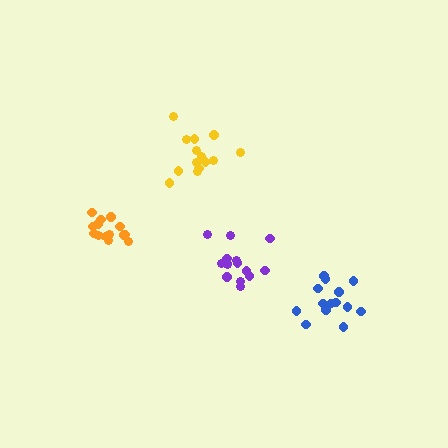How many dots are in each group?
Group 1: 15 dots, Group 2: 15 dots, Group 3: 14 dots, Group 4: 14 dots (58 total).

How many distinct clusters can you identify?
There are 4 distinct clusters.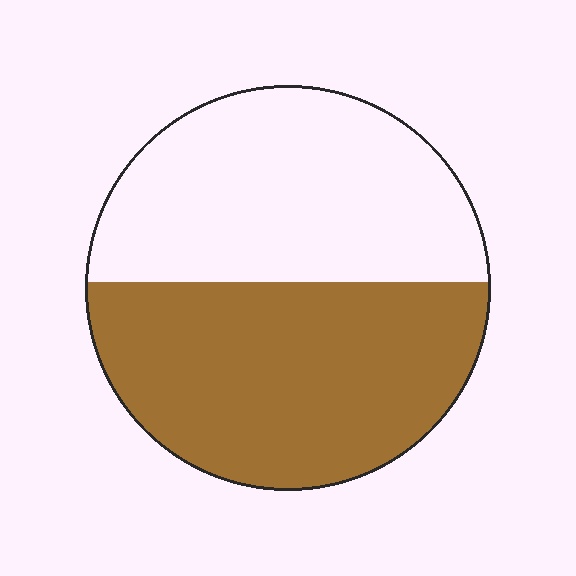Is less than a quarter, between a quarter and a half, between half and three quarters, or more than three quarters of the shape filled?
Between half and three quarters.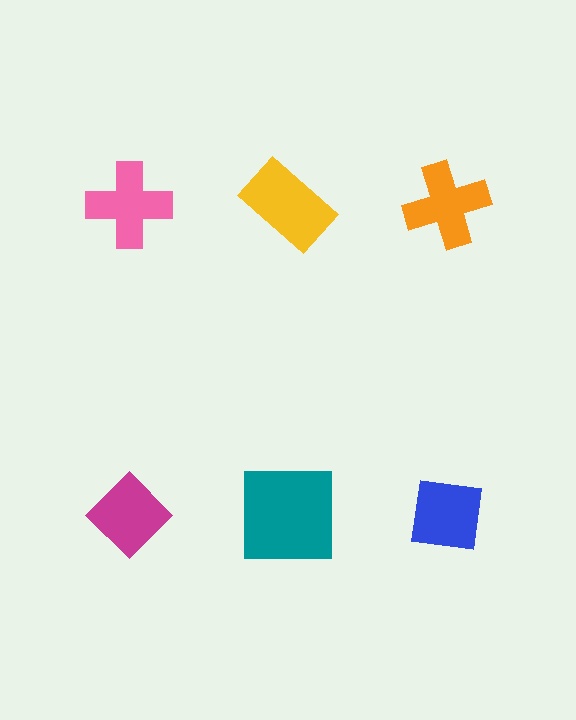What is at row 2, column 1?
A magenta diamond.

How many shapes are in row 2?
3 shapes.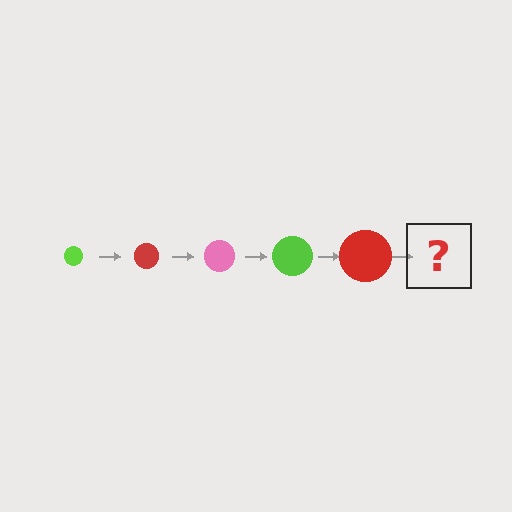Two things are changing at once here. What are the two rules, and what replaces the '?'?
The two rules are that the circle grows larger each step and the color cycles through lime, red, and pink. The '?' should be a pink circle, larger than the previous one.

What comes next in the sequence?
The next element should be a pink circle, larger than the previous one.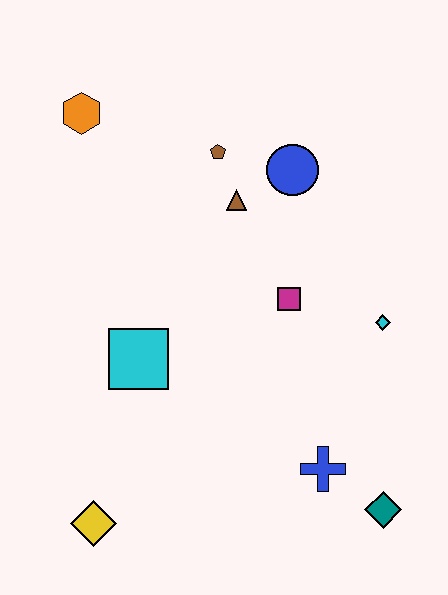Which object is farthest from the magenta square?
The yellow diamond is farthest from the magenta square.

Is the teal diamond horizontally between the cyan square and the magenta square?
No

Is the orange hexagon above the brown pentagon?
Yes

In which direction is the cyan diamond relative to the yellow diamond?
The cyan diamond is to the right of the yellow diamond.